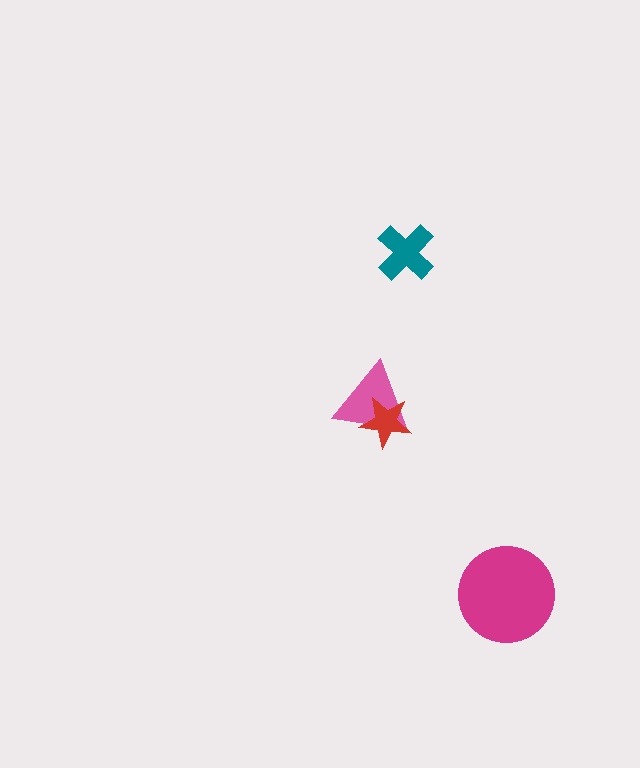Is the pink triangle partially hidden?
Yes, it is partially covered by another shape.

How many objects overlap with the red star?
1 object overlaps with the red star.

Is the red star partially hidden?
No, no other shape covers it.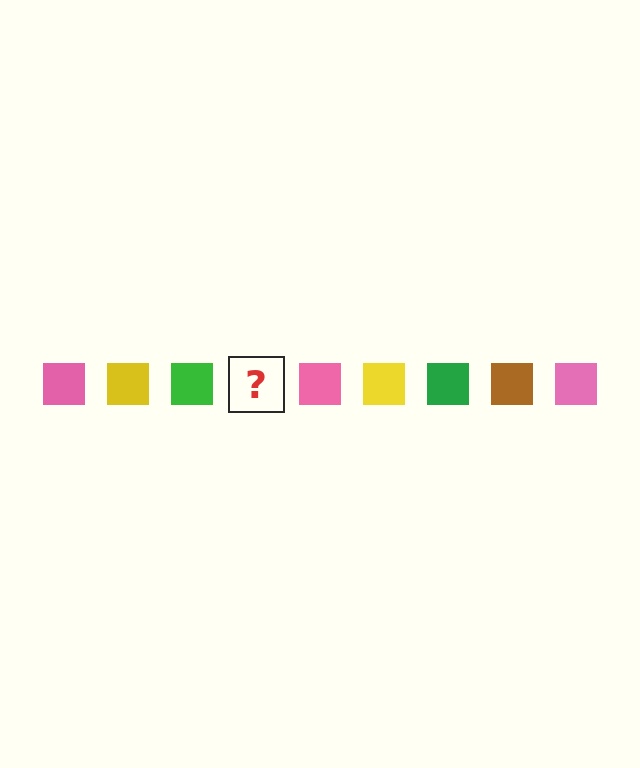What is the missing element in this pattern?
The missing element is a brown square.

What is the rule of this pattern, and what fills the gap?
The rule is that the pattern cycles through pink, yellow, green, brown squares. The gap should be filled with a brown square.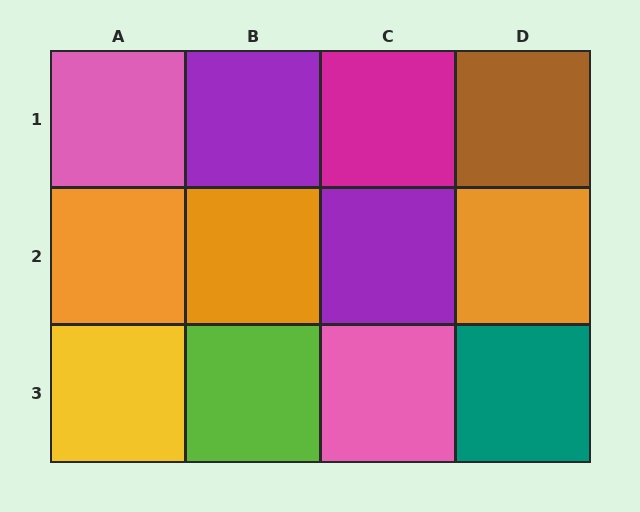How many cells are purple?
2 cells are purple.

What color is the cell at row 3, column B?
Lime.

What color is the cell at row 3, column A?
Yellow.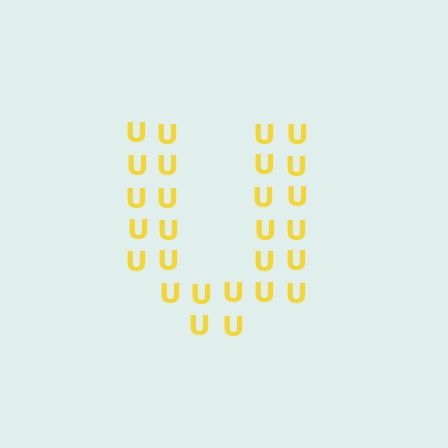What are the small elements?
The small elements are letter U's.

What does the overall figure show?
The overall figure shows the letter U.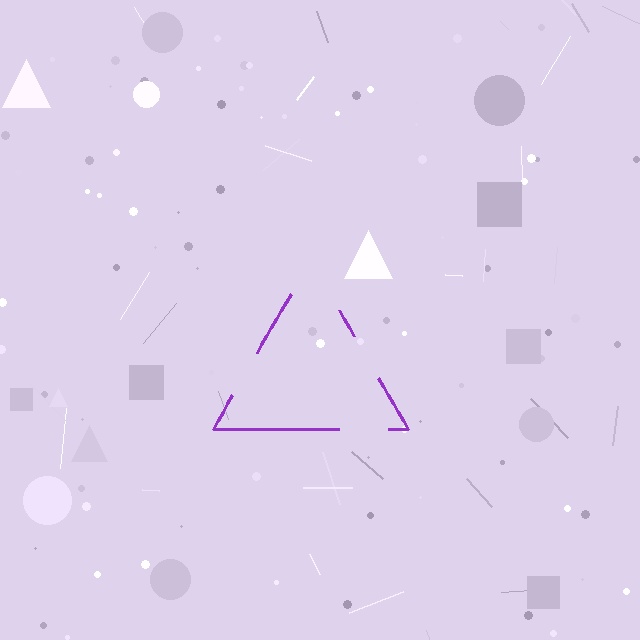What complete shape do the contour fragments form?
The contour fragments form a triangle.